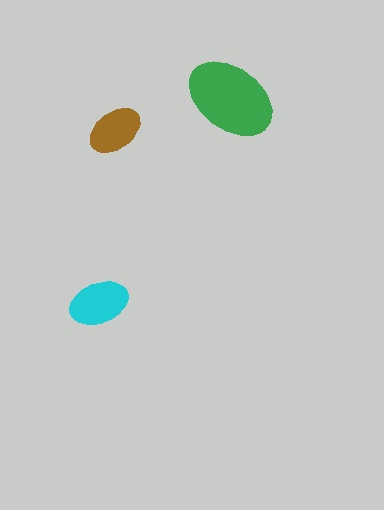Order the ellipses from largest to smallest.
the green one, the cyan one, the brown one.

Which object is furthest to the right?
The green ellipse is rightmost.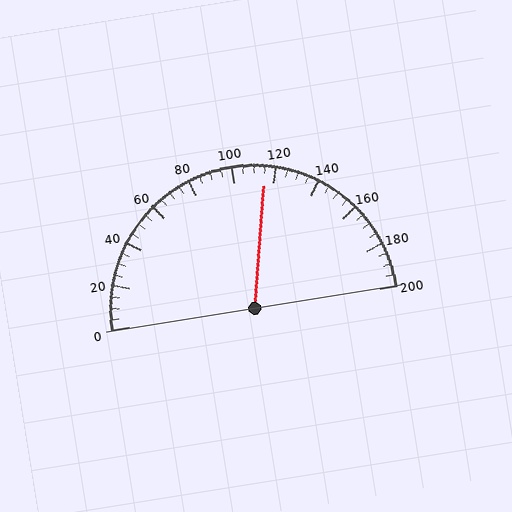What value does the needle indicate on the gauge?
The needle indicates approximately 115.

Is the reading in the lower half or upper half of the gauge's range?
The reading is in the upper half of the range (0 to 200).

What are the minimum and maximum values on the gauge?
The gauge ranges from 0 to 200.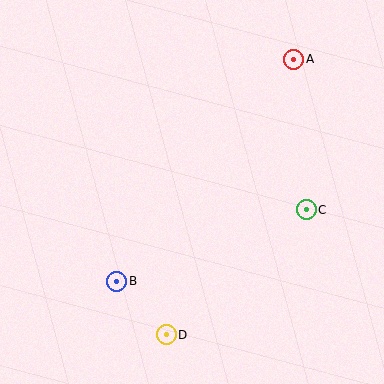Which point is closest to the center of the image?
Point C at (306, 210) is closest to the center.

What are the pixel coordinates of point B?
Point B is at (117, 281).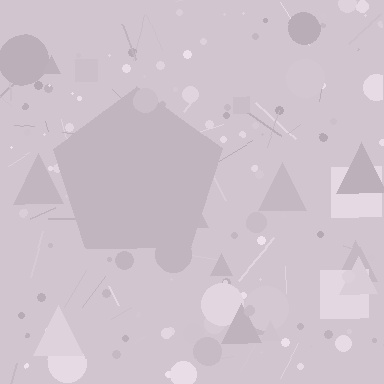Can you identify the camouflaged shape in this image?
The camouflaged shape is a pentagon.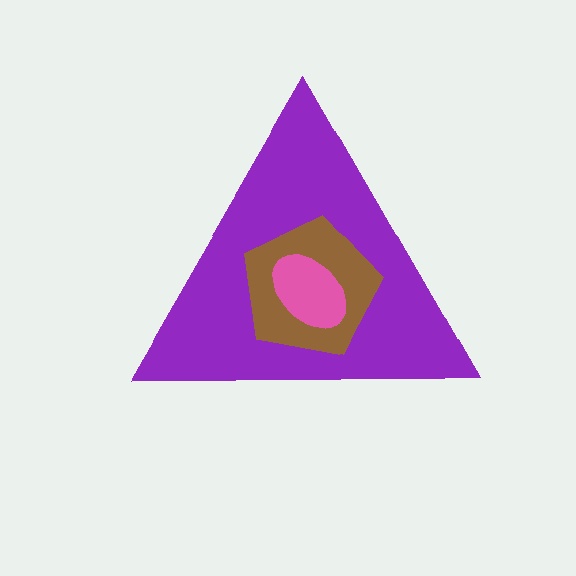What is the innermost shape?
The pink ellipse.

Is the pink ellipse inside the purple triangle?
Yes.